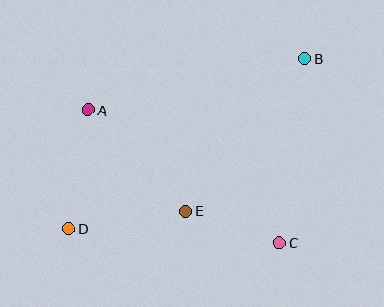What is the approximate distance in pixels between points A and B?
The distance between A and B is approximately 222 pixels.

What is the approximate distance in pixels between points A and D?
The distance between A and D is approximately 120 pixels.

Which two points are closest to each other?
Points C and E are closest to each other.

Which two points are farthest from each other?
Points B and D are farthest from each other.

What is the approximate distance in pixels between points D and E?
The distance between D and E is approximately 118 pixels.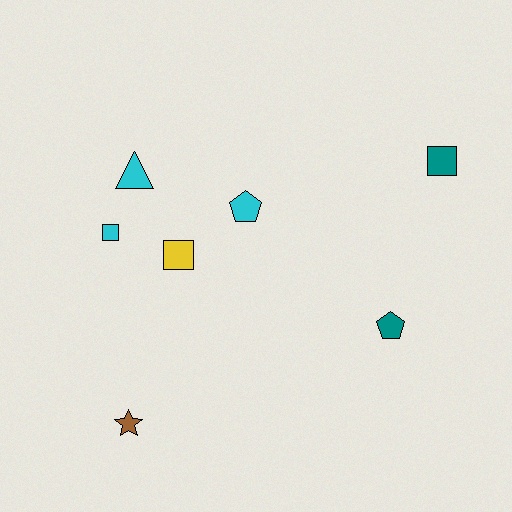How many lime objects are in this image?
There are no lime objects.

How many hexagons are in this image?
There are no hexagons.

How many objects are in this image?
There are 7 objects.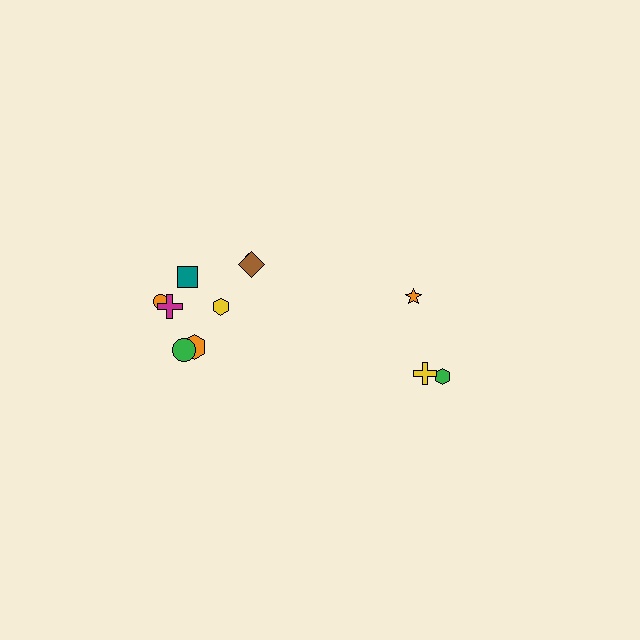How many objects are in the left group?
There are 8 objects.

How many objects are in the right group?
There are 3 objects.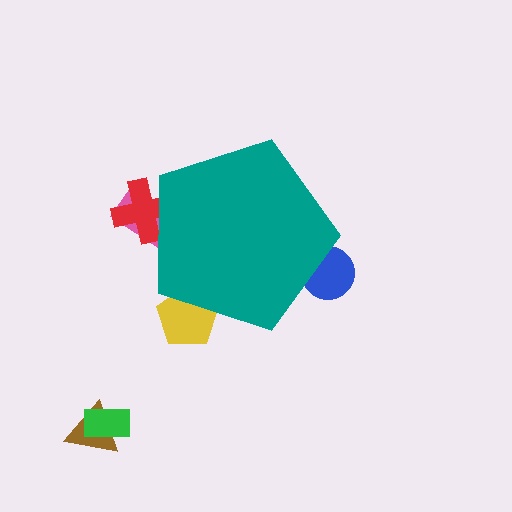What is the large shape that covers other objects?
A teal pentagon.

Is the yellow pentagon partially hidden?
Yes, the yellow pentagon is partially hidden behind the teal pentagon.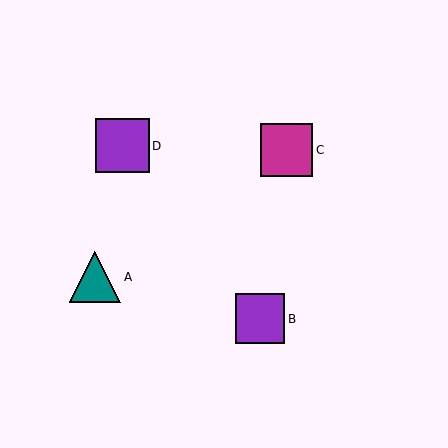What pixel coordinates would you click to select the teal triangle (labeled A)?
Click at (95, 277) to select the teal triangle A.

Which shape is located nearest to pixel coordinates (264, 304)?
The purple square (labeled B) at (260, 319) is nearest to that location.